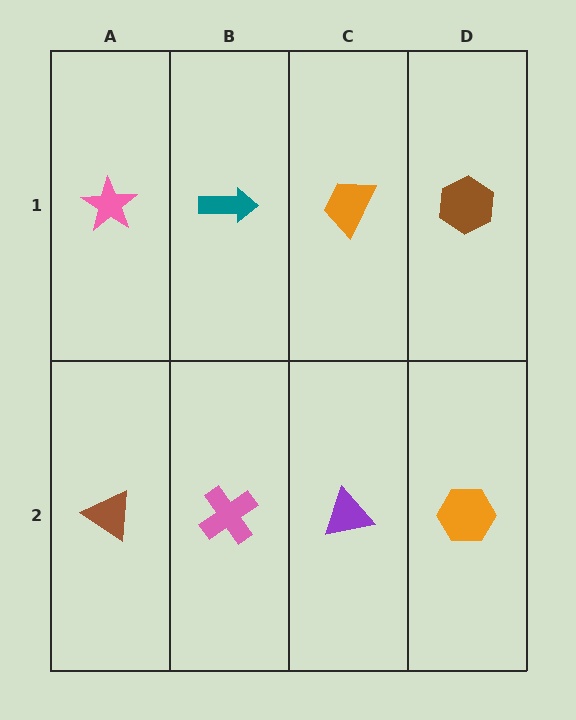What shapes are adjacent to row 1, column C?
A purple triangle (row 2, column C), a teal arrow (row 1, column B), a brown hexagon (row 1, column D).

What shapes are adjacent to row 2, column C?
An orange trapezoid (row 1, column C), a pink cross (row 2, column B), an orange hexagon (row 2, column D).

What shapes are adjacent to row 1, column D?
An orange hexagon (row 2, column D), an orange trapezoid (row 1, column C).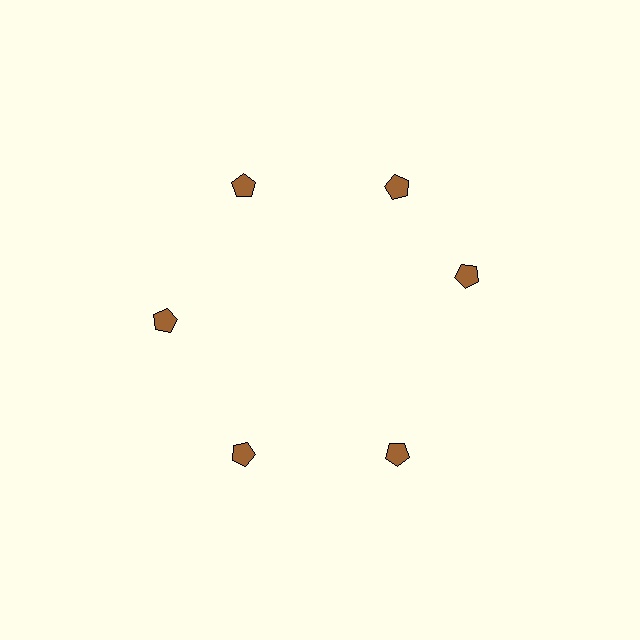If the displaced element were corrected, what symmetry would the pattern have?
It would have 6-fold rotational symmetry — the pattern would map onto itself every 60 degrees.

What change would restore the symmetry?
The symmetry would be restored by rotating it back into even spacing with its neighbors so that all 6 pentagons sit at equal angles and equal distance from the center.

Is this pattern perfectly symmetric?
No. The 6 brown pentagons are arranged in a ring, but one element near the 3 o'clock position is rotated out of alignment along the ring, breaking the 6-fold rotational symmetry.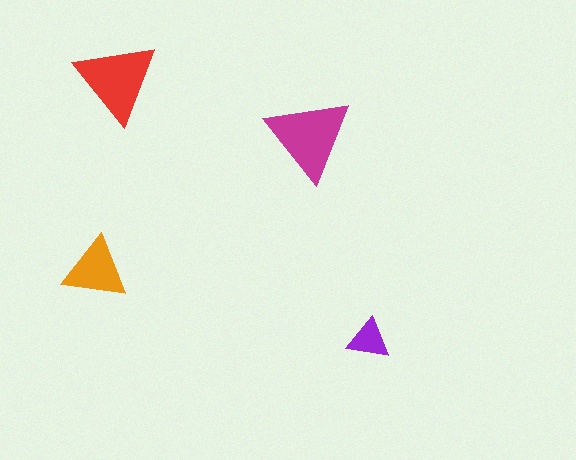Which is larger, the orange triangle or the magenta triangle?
The magenta one.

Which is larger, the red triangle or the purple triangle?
The red one.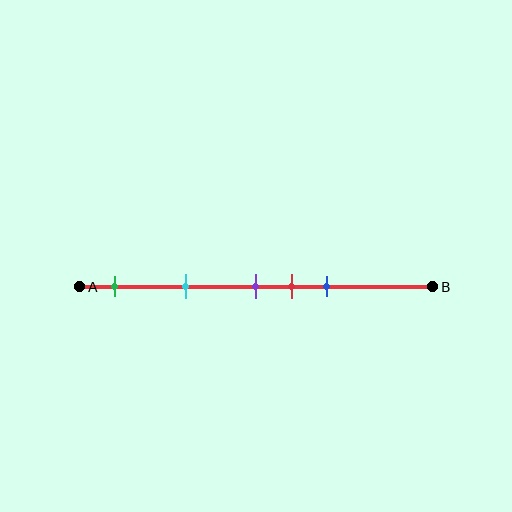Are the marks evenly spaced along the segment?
No, the marks are not evenly spaced.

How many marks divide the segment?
There are 5 marks dividing the segment.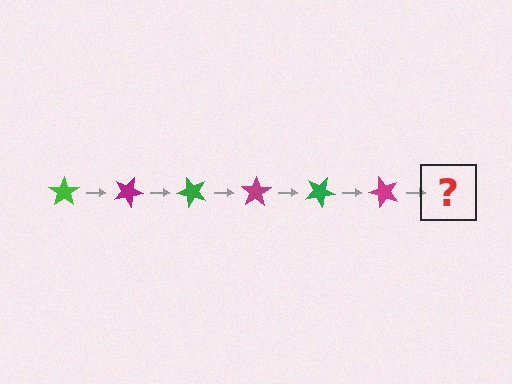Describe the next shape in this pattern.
It should be a green star, rotated 150 degrees from the start.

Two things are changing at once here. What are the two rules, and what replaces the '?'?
The two rules are that it rotates 25 degrees each step and the color cycles through green and magenta. The '?' should be a green star, rotated 150 degrees from the start.